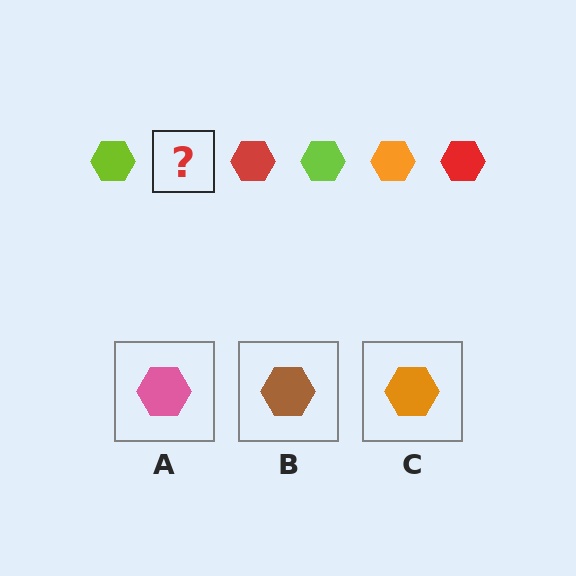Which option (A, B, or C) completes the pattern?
C.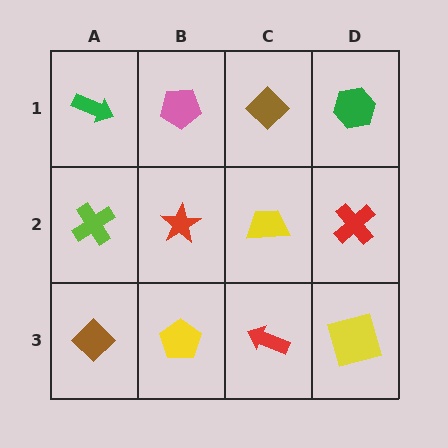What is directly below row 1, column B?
A red star.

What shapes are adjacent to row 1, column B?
A red star (row 2, column B), a green arrow (row 1, column A), a brown diamond (row 1, column C).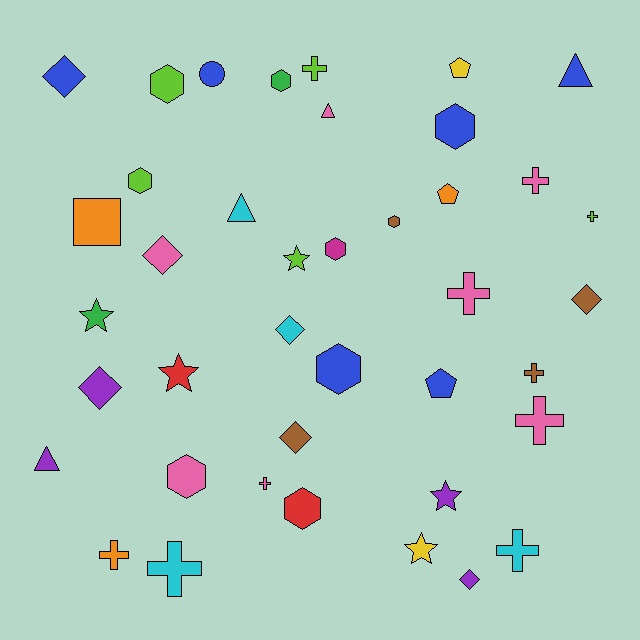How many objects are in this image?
There are 40 objects.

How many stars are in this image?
There are 5 stars.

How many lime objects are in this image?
There are 5 lime objects.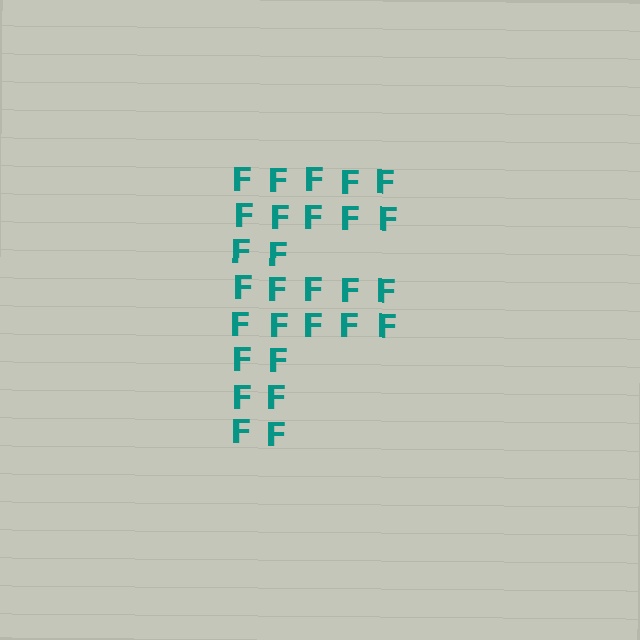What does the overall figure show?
The overall figure shows the letter F.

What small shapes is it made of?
It is made of small letter F's.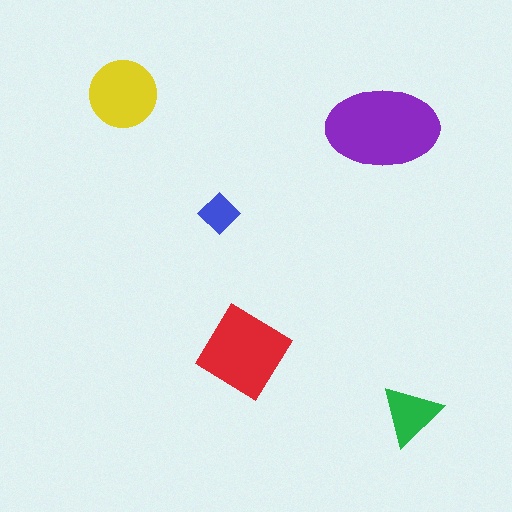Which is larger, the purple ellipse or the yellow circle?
The purple ellipse.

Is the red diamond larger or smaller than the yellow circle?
Larger.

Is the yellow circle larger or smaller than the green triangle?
Larger.